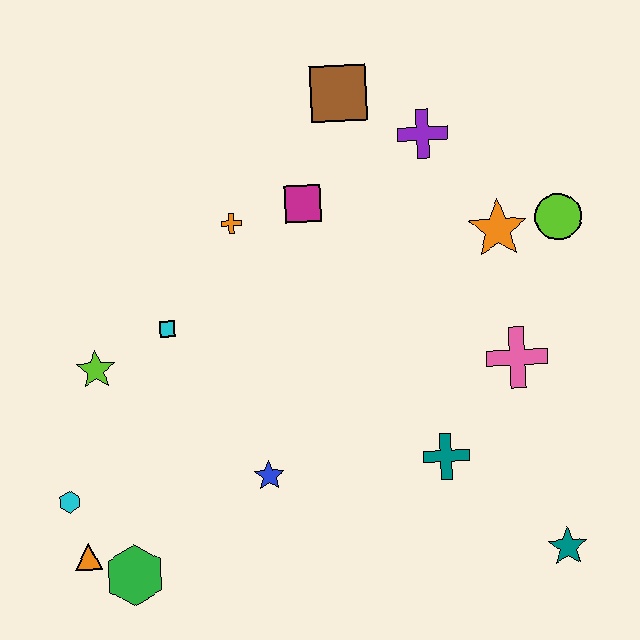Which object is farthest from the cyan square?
The teal star is farthest from the cyan square.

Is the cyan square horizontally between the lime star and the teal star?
Yes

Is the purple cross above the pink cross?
Yes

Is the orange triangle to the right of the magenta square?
No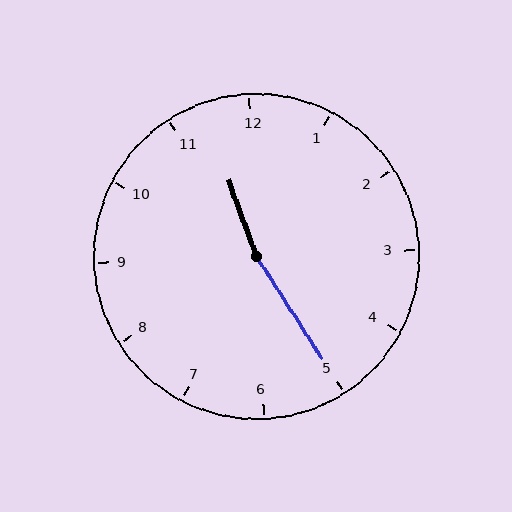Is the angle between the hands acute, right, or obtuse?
It is obtuse.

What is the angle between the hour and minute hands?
Approximately 168 degrees.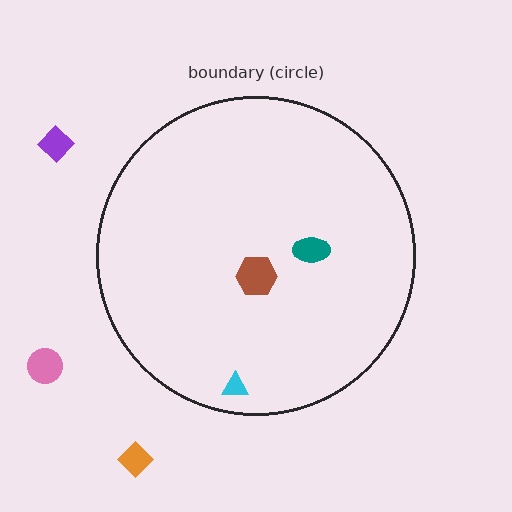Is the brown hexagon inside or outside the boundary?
Inside.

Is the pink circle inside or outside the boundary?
Outside.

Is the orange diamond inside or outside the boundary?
Outside.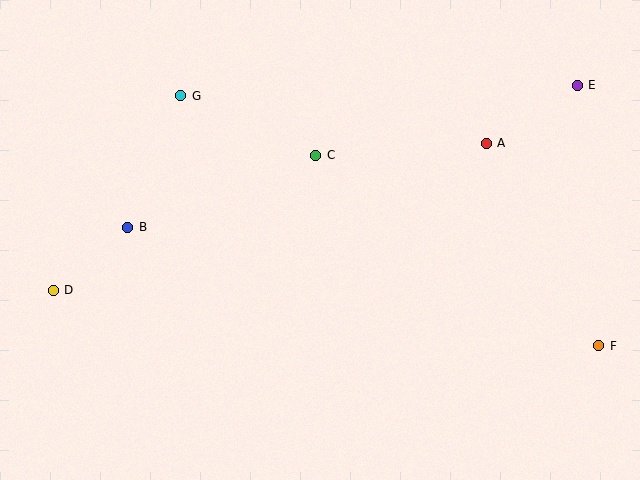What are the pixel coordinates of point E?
Point E is at (577, 85).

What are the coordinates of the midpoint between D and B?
The midpoint between D and B is at (91, 259).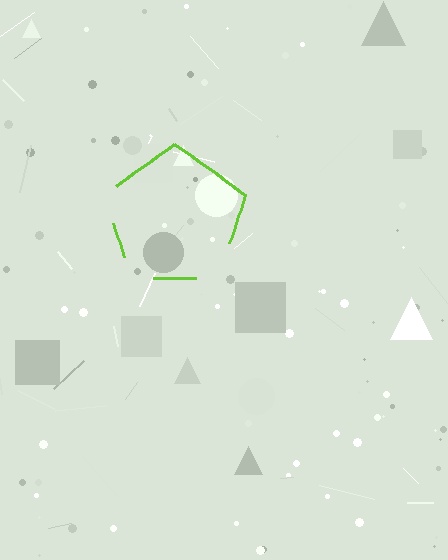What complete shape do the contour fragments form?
The contour fragments form a pentagon.